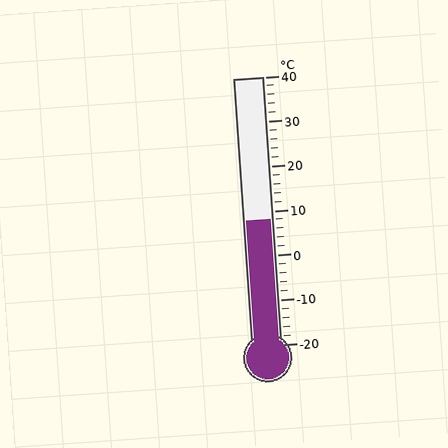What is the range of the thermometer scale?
The thermometer scale ranges from -20°C to 40°C.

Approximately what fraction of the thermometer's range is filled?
The thermometer is filled to approximately 45% of its range.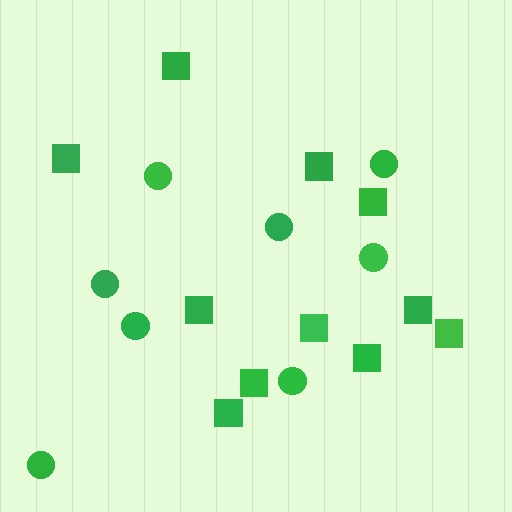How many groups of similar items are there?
There are 2 groups: one group of circles (8) and one group of squares (11).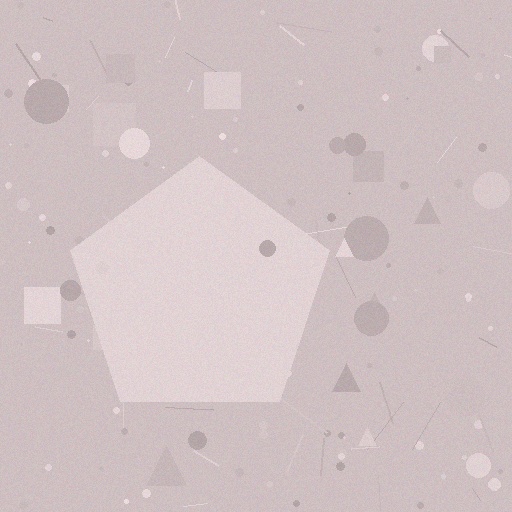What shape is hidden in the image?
A pentagon is hidden in the image.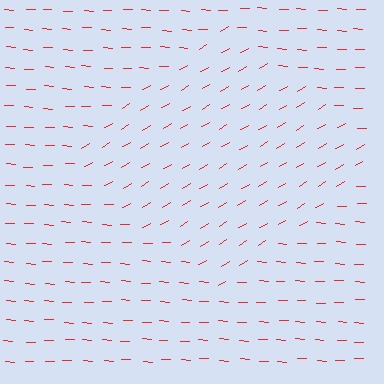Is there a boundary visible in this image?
Yes, there is a texture boundary formed by a change in line orientation.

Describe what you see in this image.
The image is filled with small red line segments. A diamond region in the image has lines oriented differently from the surrounding lines, creating a visible texture boundary.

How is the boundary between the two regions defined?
The boundary is defined purely by a change in line orientation (approximately 34 degrees difference). All lines are the same color and thickness.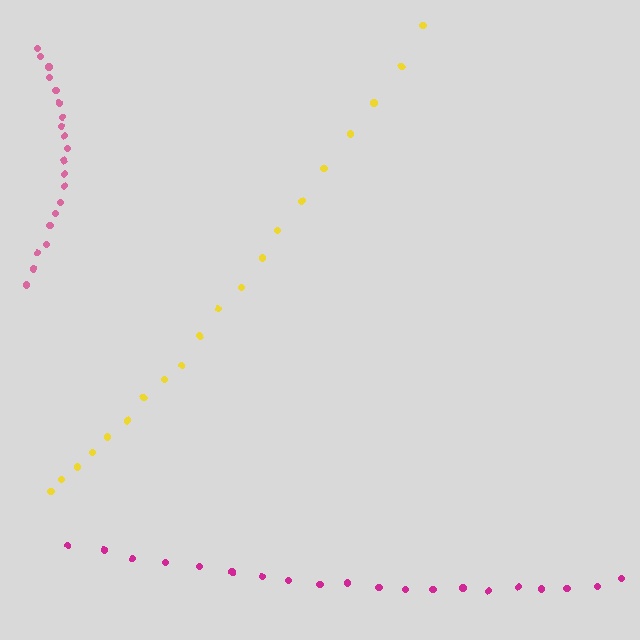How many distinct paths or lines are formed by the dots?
There are 3 distinct paths.